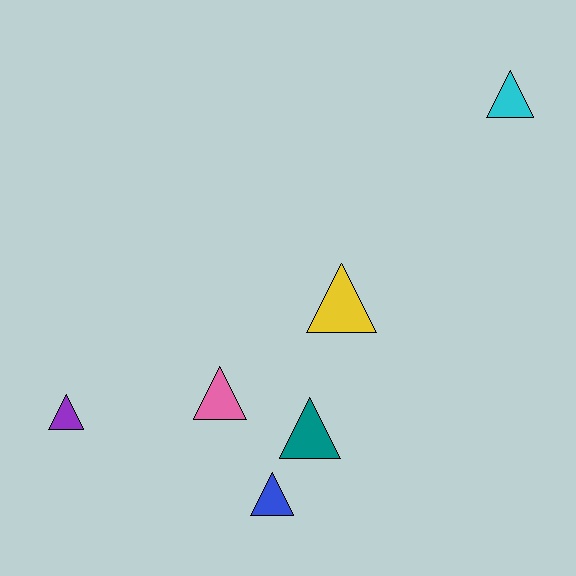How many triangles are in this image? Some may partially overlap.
There are 6 triangles.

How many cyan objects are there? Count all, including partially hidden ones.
There is 1 cyan object.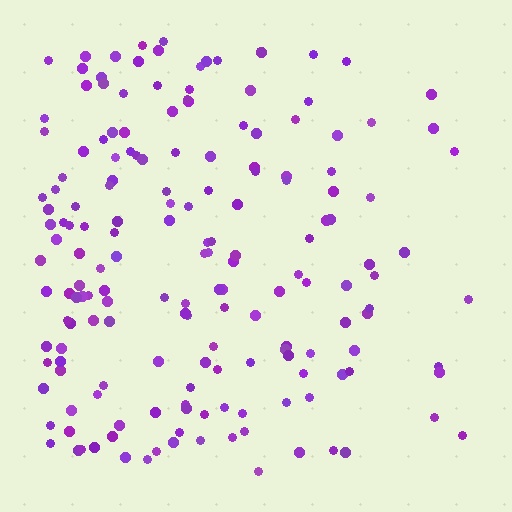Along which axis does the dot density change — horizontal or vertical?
Horizontal.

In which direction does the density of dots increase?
From right to left, with the left side densest.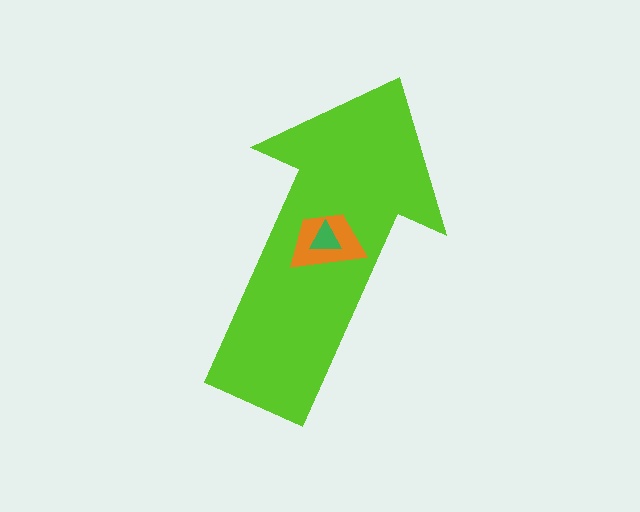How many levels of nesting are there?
3.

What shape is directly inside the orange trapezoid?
The green triangle.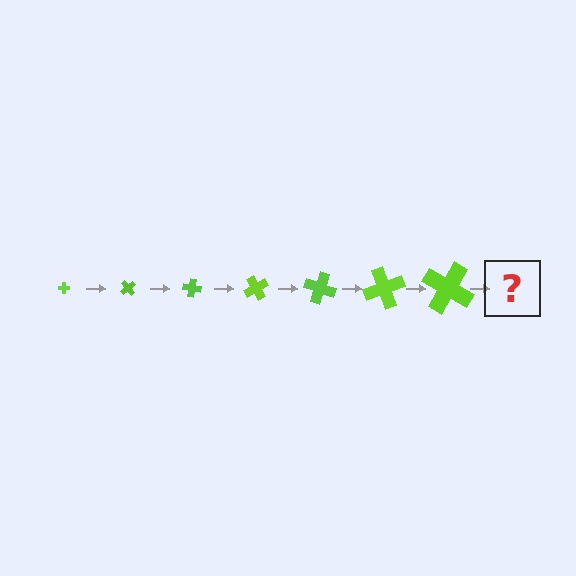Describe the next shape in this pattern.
It should be a cross, larger than the previous one and rotated 350 degrees from the start.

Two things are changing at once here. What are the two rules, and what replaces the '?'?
The two rules are that the cross grows larger each step and it rotates 50 degrees each step. The '?' should be a cross, larger than the previous one and rotated 350 degrees from the start.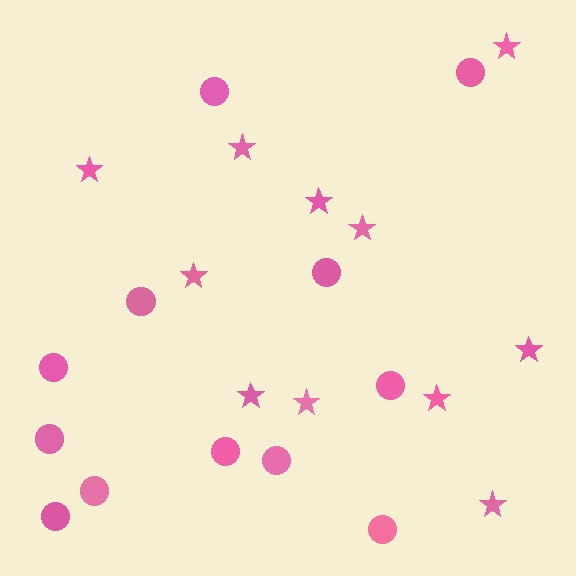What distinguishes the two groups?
There are 2 groups: one group of stars (11) and one group of circles (12).